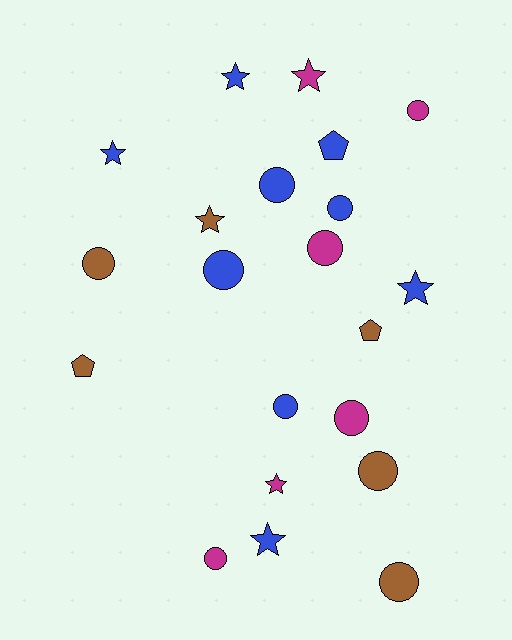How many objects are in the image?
There are 21 objects.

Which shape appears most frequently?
Circle, with 11 objects.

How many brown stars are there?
There is 1 brown star.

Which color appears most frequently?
Blue, with 9 objects.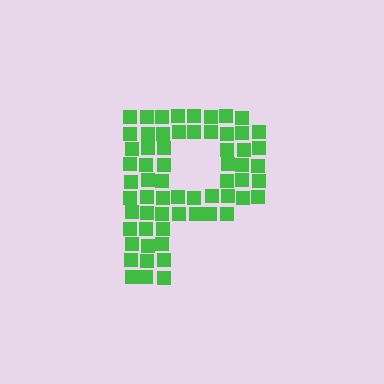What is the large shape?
The large shape is the letter P.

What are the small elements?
The small elements are squares.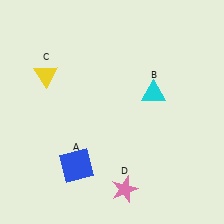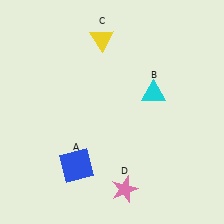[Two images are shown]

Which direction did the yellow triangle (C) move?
The yellow triangle (C) moved right.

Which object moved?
The yellow triangle (C) moved right.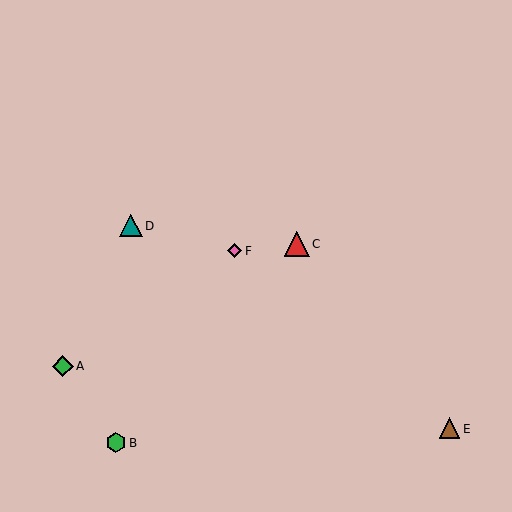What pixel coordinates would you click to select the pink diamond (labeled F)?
Click at (235, 251) to select the pink diamond F.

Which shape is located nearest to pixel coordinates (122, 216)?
The teal triangle (labeled D) at (131, 225) is nearest to that location.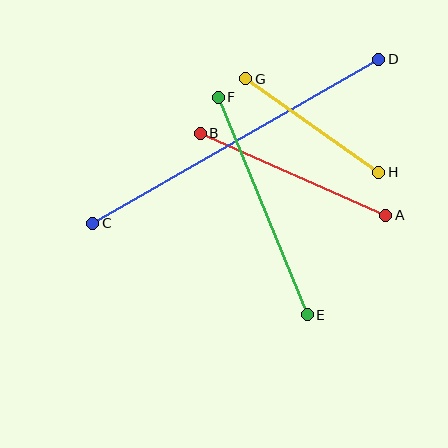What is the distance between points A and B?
The distance is approximately 203 pixels.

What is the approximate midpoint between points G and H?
The midpoint is at approximately (312, 126) pixels.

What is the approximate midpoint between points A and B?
The midpoint is at approximately (293, 174) pixels.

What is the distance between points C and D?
The distance is approximately 330 pixels.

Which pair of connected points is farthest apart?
Points C and D are farthest apart.